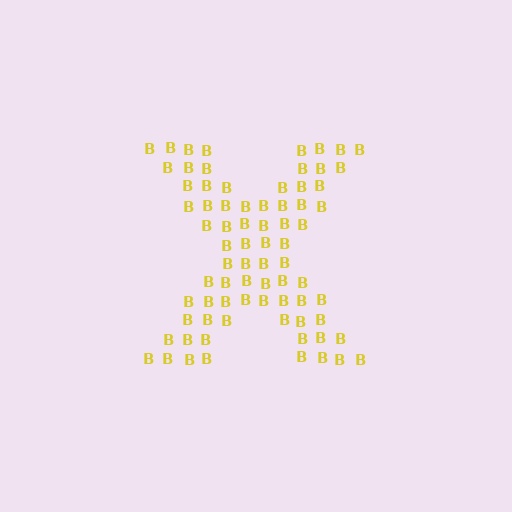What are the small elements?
The small elements are letter B's.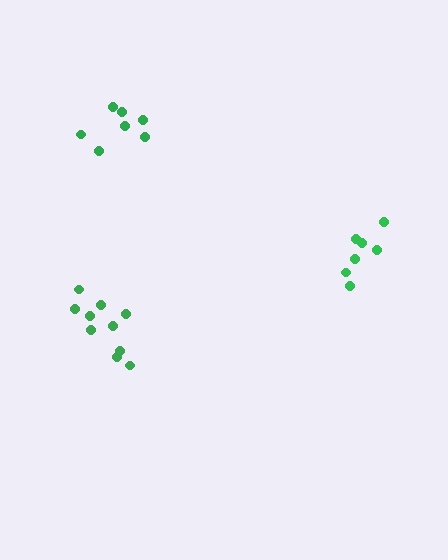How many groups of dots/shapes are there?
There are 3 groups.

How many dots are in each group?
Group 1: 7 dots, Group 2: 7 dots, Group 3: 10 dots (24 total).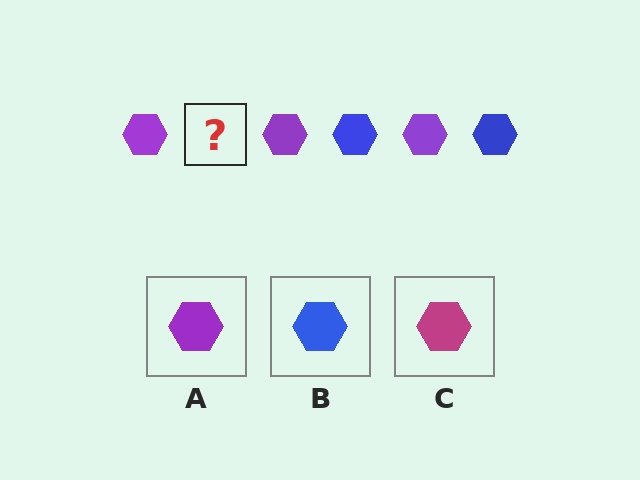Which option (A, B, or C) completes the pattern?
B.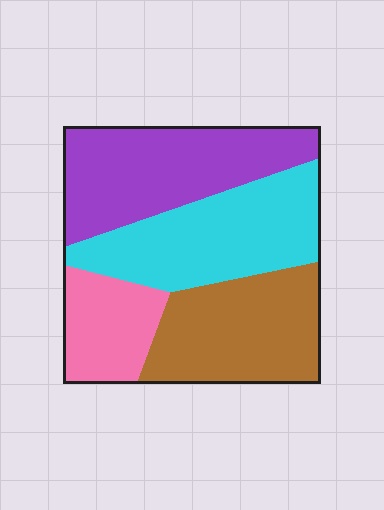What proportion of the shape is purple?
Purple takes up between a quarter and a half of the shape.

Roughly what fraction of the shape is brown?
Brown covers roughly 25% of the shape.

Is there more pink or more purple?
Purple.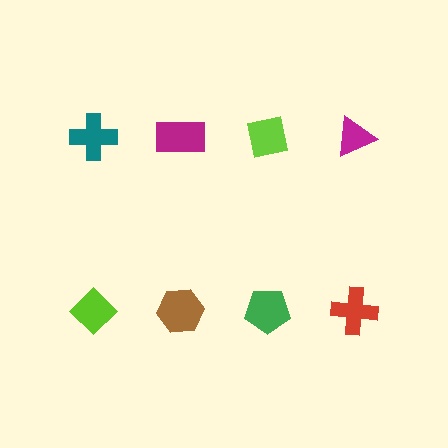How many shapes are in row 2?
4 shapes.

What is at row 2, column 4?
A red cross.